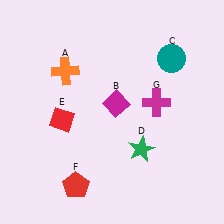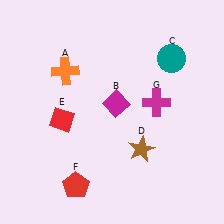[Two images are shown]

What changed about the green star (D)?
In Image 1, D is green. In Image 2, it changed to brown.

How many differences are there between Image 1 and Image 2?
There is 1 difference between the two images.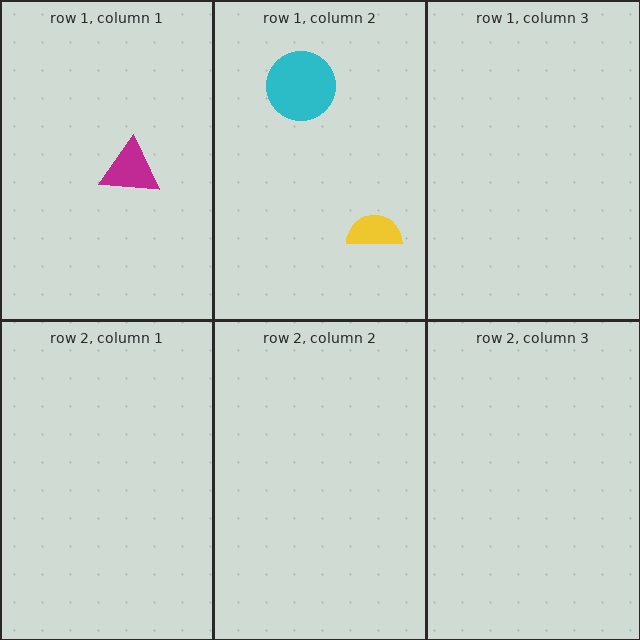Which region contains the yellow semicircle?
The row 1, column 2 region.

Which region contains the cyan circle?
The row 1, column 2 region.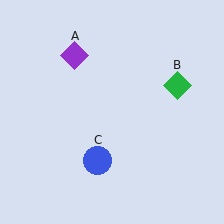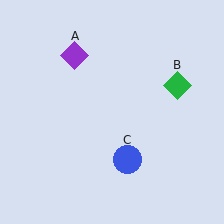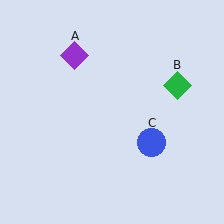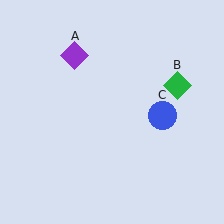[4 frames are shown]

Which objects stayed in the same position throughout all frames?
Purple diamond (object A) and green diamond (object B) remained stationary.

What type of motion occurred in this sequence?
The blue circle (object C) rotated counterclockwise around the center of the scene.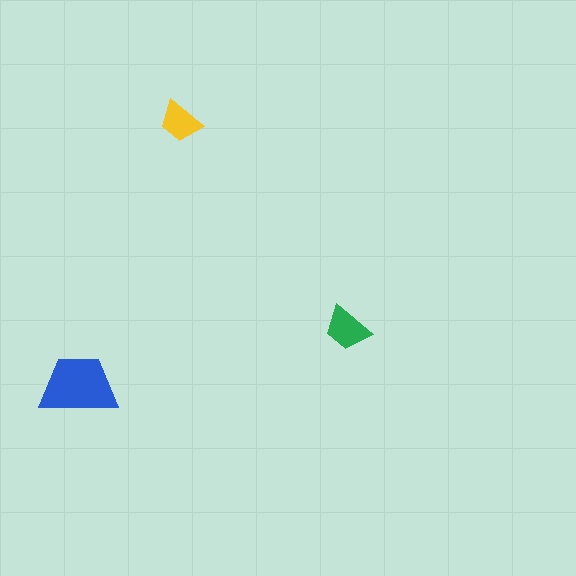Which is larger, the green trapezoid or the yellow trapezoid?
The green one.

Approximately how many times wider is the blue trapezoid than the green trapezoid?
About 1.5 times wider.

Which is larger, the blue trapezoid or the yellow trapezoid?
The blue one.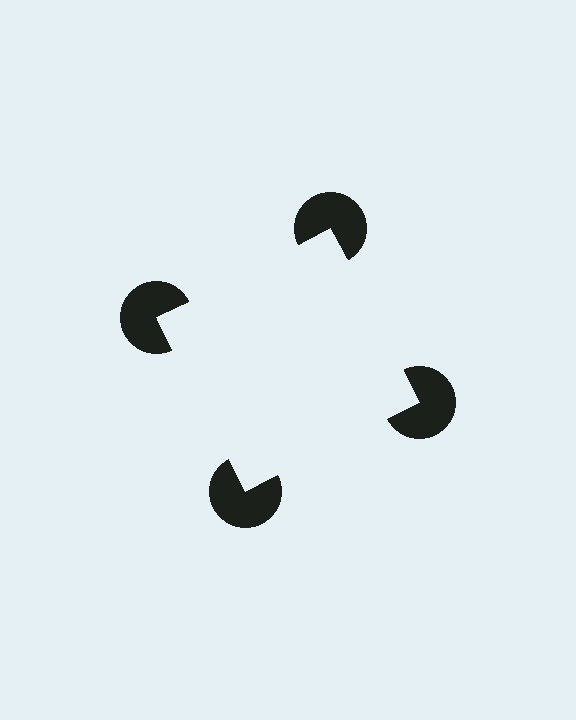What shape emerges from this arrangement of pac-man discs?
An illusory square — its edges are inferred from the aligned wedge cuts in the pac-man discs, not physically drawn.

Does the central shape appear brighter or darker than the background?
It typically appears slightly brighter than the background, even though no actual brightness change is drawn.